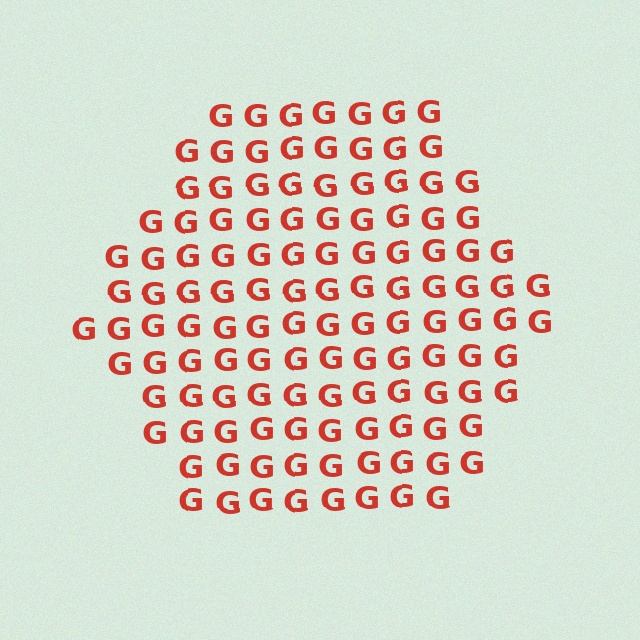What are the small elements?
The small elements are letter G's.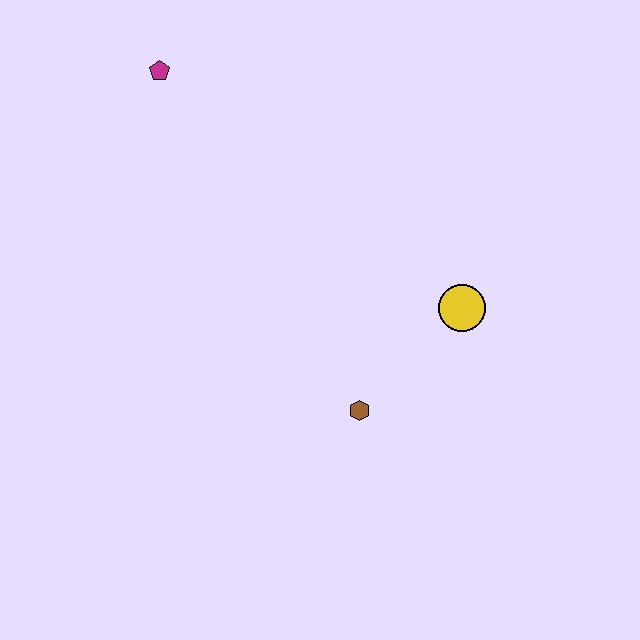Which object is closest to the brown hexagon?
The yellow circle is closest to the brown hexagon.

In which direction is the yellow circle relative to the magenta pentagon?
The yellow circle is to the right of the magenta pentagon.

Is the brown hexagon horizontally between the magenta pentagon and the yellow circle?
Yes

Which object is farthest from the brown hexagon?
The magenta pentagon is farthest from the brown hexagon.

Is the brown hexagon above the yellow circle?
No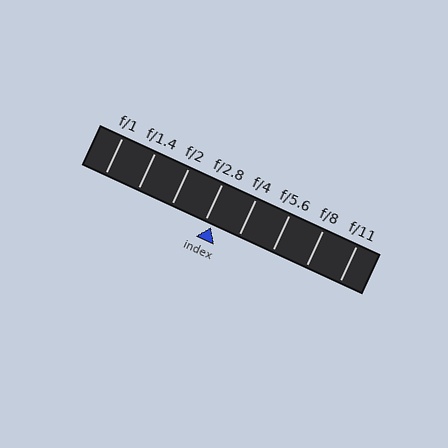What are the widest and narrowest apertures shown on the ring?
The widest aperture shown is f/1 and the narrowest is f/11.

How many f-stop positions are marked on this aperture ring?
There are 8 f-stop positions marked.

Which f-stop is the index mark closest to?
The index mark is closest to f/2.8.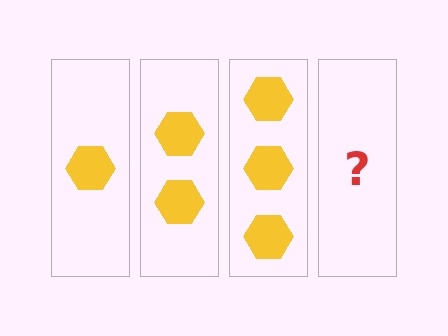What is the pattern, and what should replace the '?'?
The pattern is that each step adds one more hexagon. The '?' should be 4 hexagons.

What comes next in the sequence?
The next element should be 4 hexagons.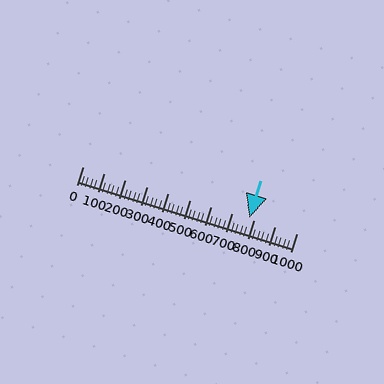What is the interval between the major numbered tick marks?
The major tick marks are spaced 100 units apart.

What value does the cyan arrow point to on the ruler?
The cyan arrow points to approximately 780.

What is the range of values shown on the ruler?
The ruler shows values from 0 to 1000.